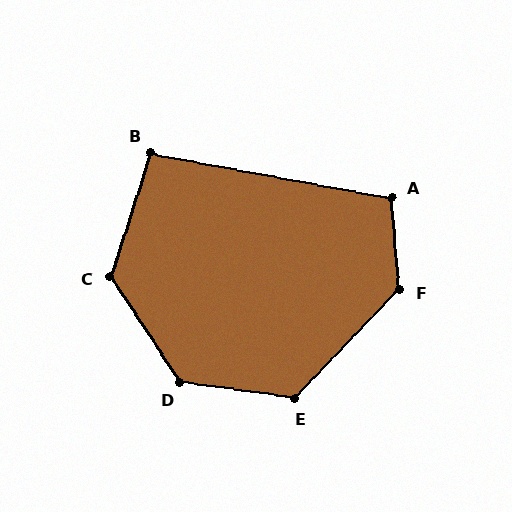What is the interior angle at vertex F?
Approximately 131 degrees (obtuse).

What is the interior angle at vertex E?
Approximately 126 degrees (obtuse).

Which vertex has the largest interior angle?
D, at approximately 131 degrees.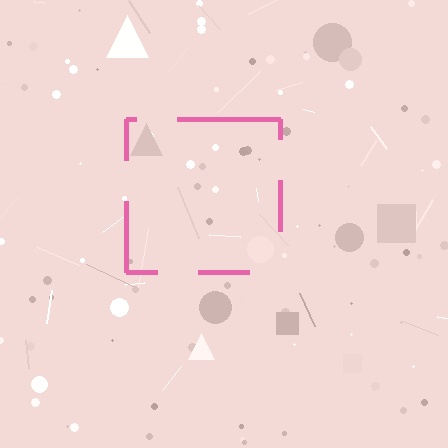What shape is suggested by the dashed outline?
The dashed outline suggests a square.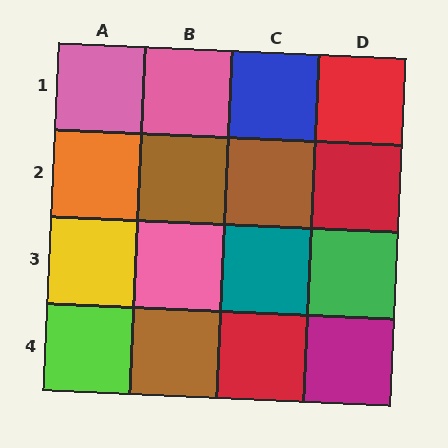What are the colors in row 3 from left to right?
Yellow, pink, teal, green.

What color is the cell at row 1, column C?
Blue.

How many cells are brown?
3 cells are brown.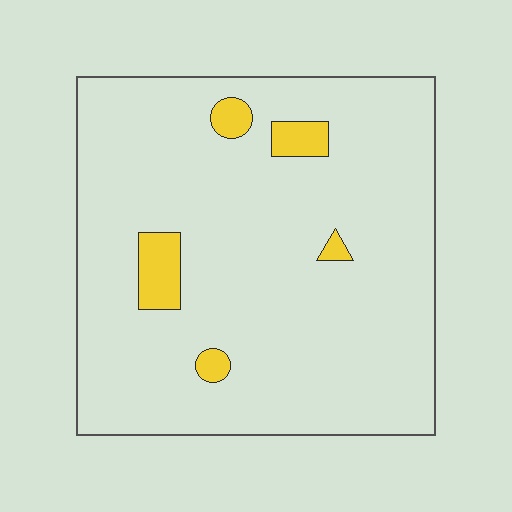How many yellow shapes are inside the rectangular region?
5.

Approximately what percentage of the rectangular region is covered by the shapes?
Approximately 5%.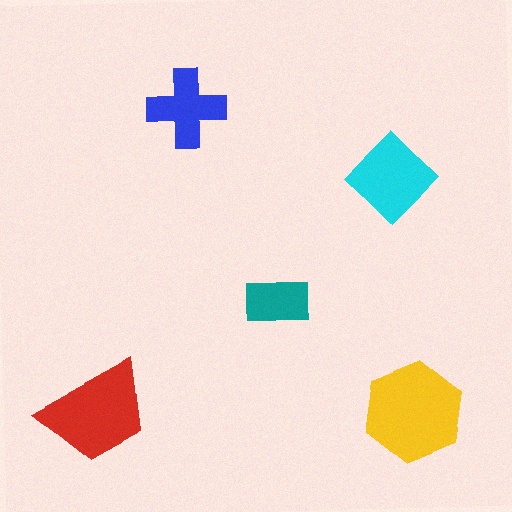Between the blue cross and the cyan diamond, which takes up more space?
The cyan diamond.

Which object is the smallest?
The teal rectangle.